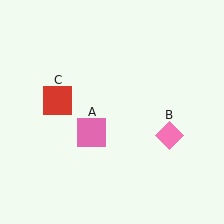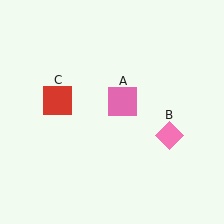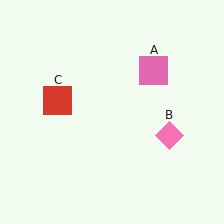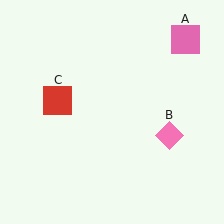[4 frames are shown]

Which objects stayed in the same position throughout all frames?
Pink diamond (object B) and red square (object C) remained stationary.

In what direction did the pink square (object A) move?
The pink square (object A) moved up and to the right.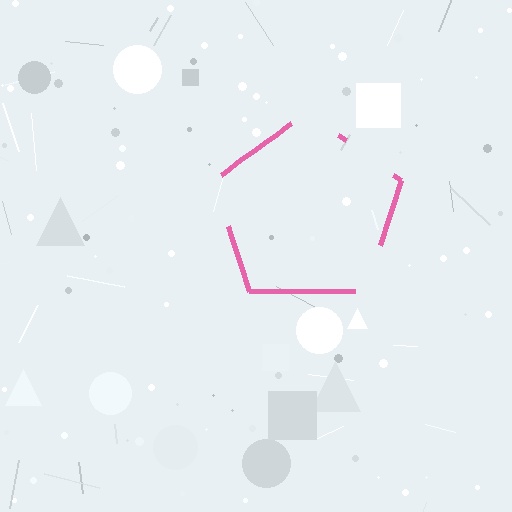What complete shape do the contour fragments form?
The contour fragments form a pentagon.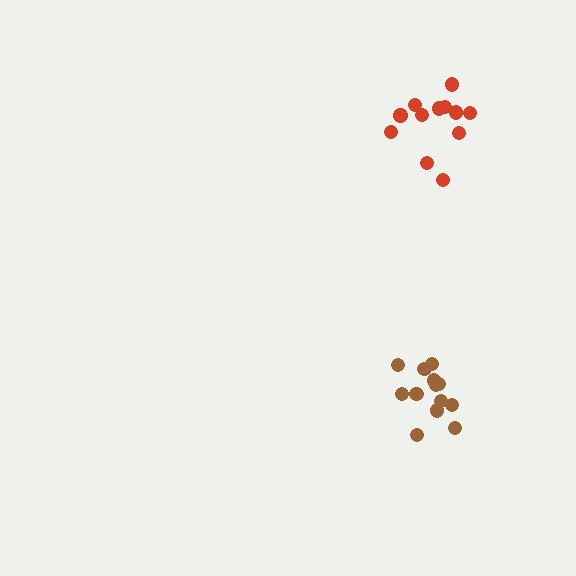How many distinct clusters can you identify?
There are 2 distinct clusters.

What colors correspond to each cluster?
The clusters are colored: brown, red.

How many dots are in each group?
Group 1: 13 dots, Group 2: 12 dots (25 total).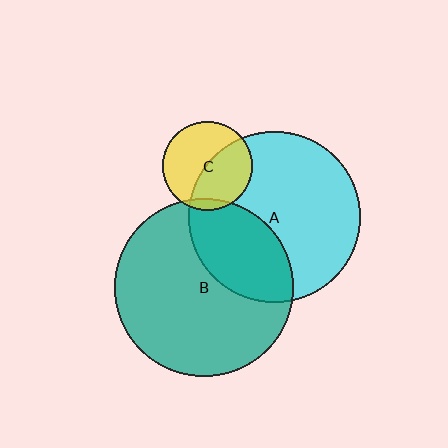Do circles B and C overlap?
Yes.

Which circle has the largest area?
Circle B (teal).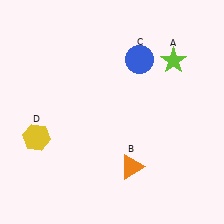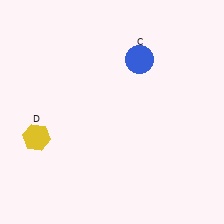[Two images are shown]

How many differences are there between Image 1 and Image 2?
There are 2 differences between the two images.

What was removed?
The orange triangle (B), the lime star (A) were removed in Image 2.